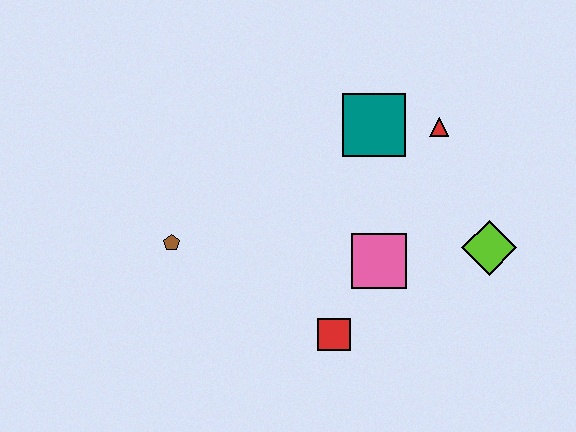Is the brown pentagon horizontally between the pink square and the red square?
No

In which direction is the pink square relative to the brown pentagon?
The pink square is to the right of the brown pentagon.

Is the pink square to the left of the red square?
No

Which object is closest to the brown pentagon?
The red square is closest to the brown pentagon.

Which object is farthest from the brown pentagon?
The lime diamond is farthest from the brown pentagon.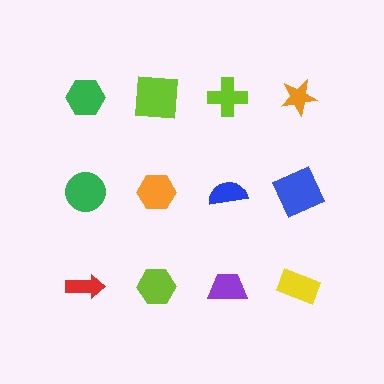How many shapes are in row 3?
4 shapes.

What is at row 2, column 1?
A green circle.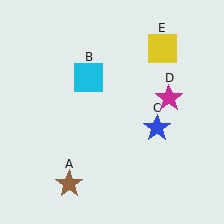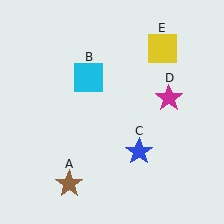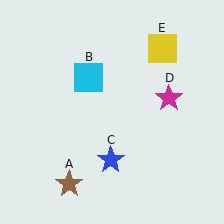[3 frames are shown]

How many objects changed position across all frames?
1 object changed position: blue star (object C).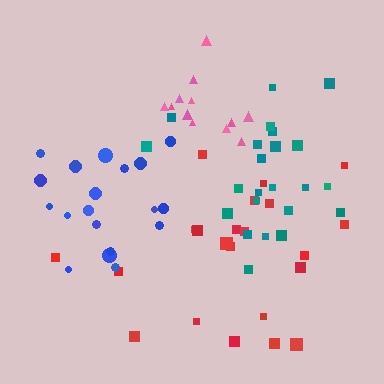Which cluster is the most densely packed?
Teal.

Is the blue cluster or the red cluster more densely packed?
Blue.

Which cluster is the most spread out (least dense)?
Red.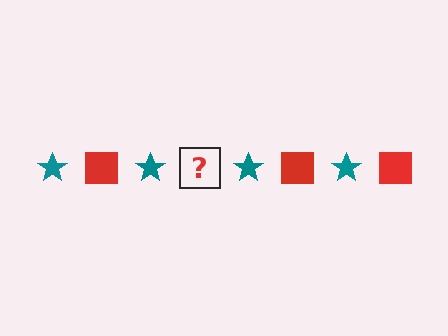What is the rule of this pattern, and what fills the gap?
The rule is that the pattern alternates between teal star and red square. The gap should be filled with a red square.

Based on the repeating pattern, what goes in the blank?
The blank should be a red square.